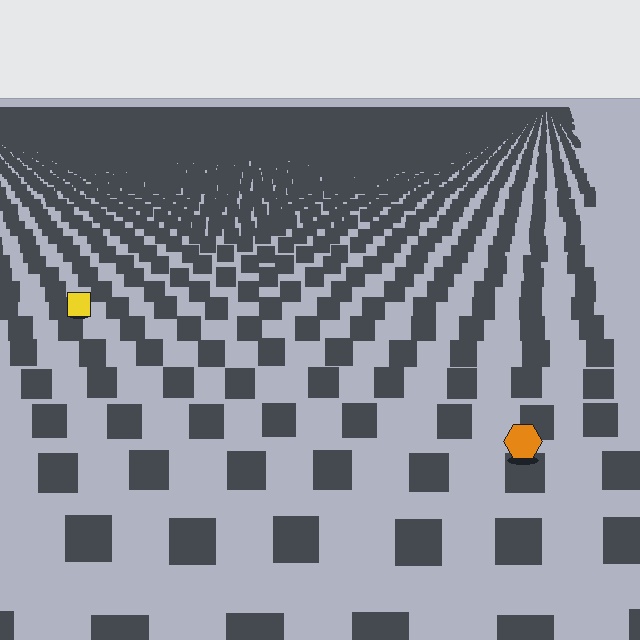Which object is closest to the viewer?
The orange hexagon is closest. The texture marks near it are larger and more spread out.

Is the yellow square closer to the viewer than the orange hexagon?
No. The orange hexagon is closer — you can tell from the texture gradient: the ground texture is coarser near it.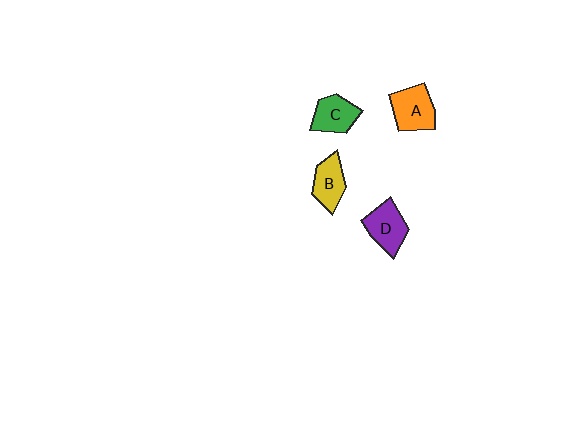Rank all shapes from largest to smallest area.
From largest to smallest: A (orange), D (purple), C (green), B (yellow).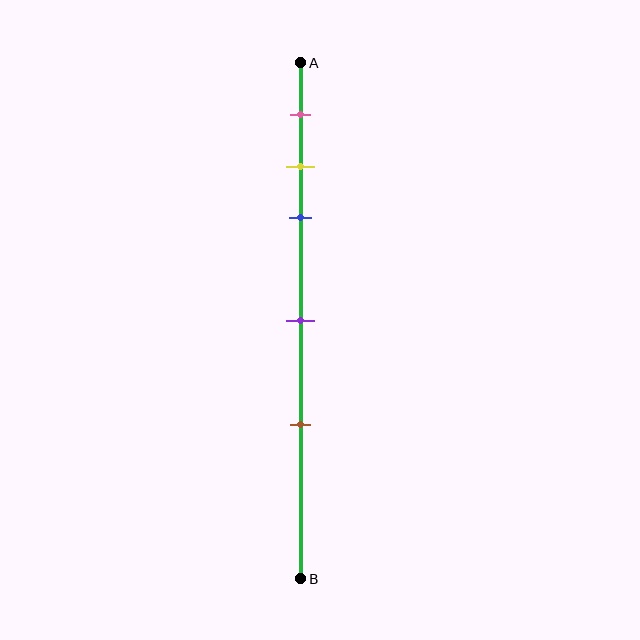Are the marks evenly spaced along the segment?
No, the marks are not evenly spaced.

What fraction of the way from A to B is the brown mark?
The brown mark is approximately 70% (0.7) of the way from A to B.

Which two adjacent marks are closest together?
The yellow and blue marks are the closest adjacent pair.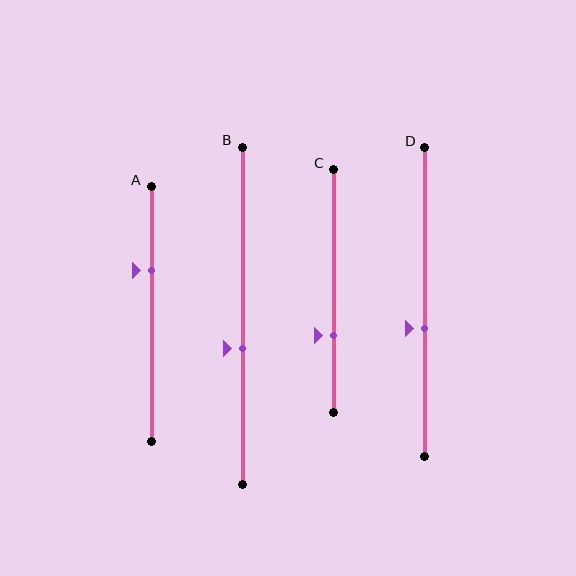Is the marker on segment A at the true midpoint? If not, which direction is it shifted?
No, the marker on segment A is shifted upward by about 17% of the segment length.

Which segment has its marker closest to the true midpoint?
Segment D has its marker closest to the true midpoint.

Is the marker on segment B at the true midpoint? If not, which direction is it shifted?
No, the marker on segment B is shifted downward by about 10% of the segment length.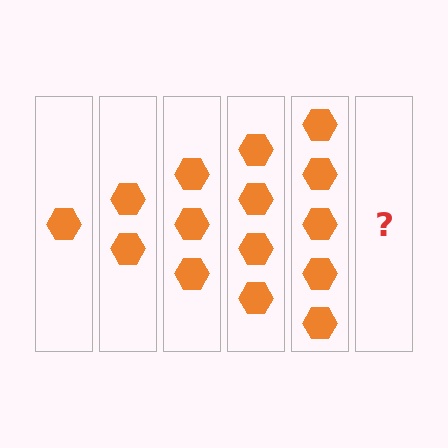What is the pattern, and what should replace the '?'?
The pattern is that each step adds one more hexagon. The '?' should be 6 hexagons.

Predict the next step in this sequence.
The next step is 6 hexagons.